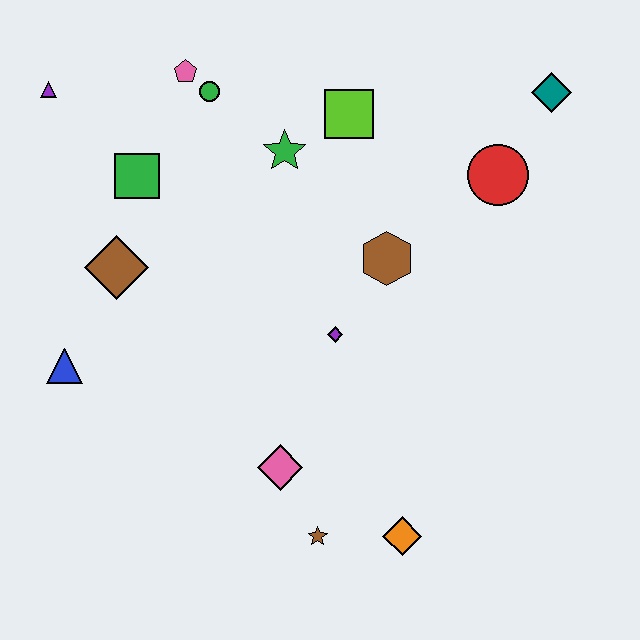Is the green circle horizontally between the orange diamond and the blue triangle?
Yes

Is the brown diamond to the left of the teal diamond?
Yes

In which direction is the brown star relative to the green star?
The brown star is below the green star.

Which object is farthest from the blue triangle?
The teal diamond is farthest from the blue triangle.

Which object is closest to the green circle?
The pink pentagon is closest to the green circle.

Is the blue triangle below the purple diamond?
Yes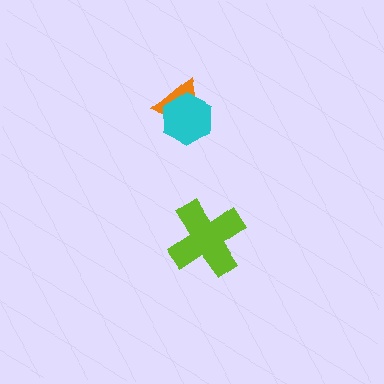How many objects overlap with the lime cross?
0 objects overlap with the lime cross.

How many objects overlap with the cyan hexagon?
1 object overlaps with the cyan hexagon.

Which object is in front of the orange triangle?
The cyan hexagon is in front of the orange triangle.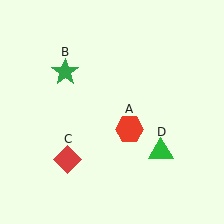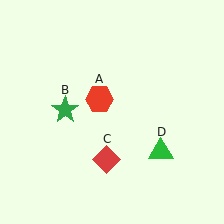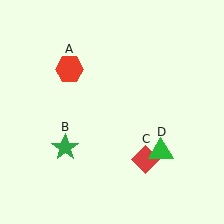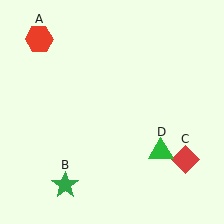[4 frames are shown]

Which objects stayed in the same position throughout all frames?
Green triangle (object D) remained stationary.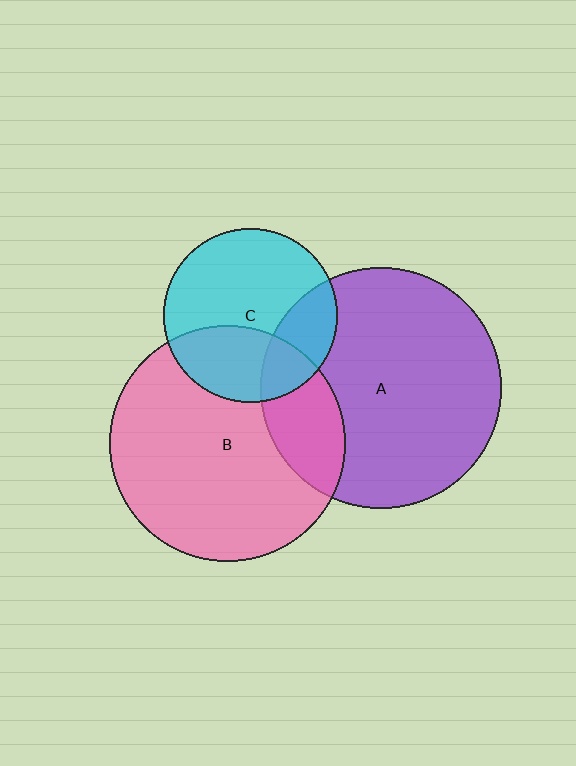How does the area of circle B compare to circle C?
Approximately 1.8 times.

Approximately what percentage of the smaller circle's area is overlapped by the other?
Approximately 35%.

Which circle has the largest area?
Circle A (purple).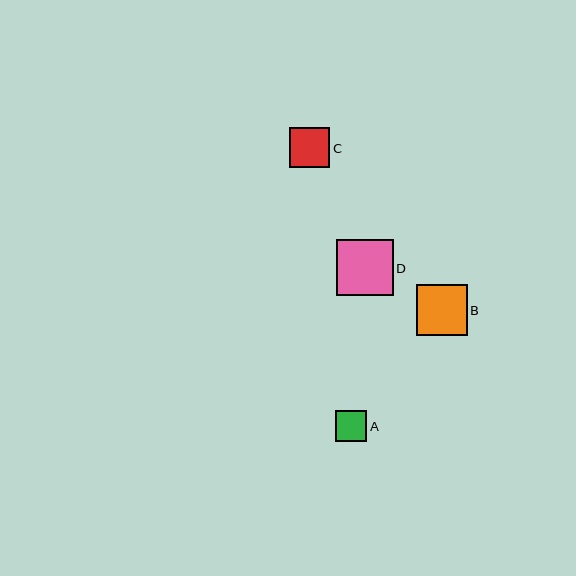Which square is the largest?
Square D is the largest with a size of approximately 56 pixels.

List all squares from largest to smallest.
From largest to smallest: D, B, C, A.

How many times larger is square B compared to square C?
Square B is approximately 1.3 times the size of square C.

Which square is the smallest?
Square A is the smallest with a size of approximately 31 pixels.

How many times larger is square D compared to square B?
Square D is approximately 1.1 times the size of square B.